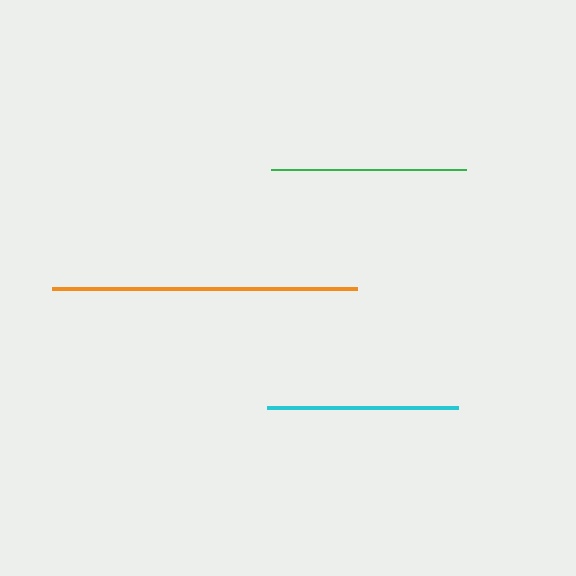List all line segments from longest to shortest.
From longest to shortest: orange, green, cyan.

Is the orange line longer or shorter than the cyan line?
The orange line is longer than the cyan line.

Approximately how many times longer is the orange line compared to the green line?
The orange line is approximately 1.6 times the length of the green line.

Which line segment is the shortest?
The cyan line is the shortest at approximately 191 pixels.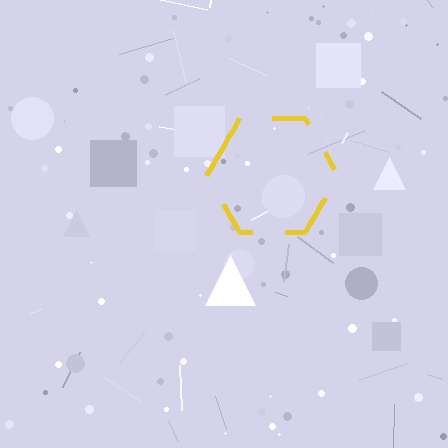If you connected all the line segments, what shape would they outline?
They would outline a hexagon.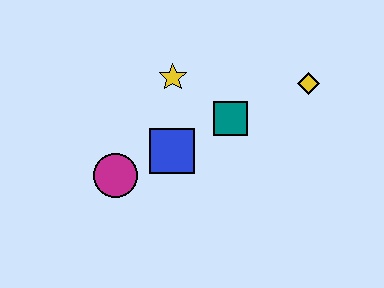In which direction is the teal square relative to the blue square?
The teal square is to the right of the blue square.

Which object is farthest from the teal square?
The magenta circle is farthest from the teal square.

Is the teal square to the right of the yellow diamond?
No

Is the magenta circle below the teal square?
Yes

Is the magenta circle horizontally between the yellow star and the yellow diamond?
No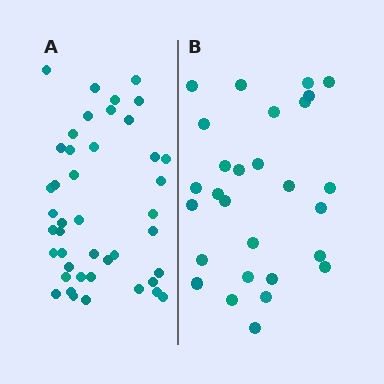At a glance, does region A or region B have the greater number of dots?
Region A (the left region) has more dots.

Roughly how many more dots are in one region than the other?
Region A has approximately 15 more dots than region B.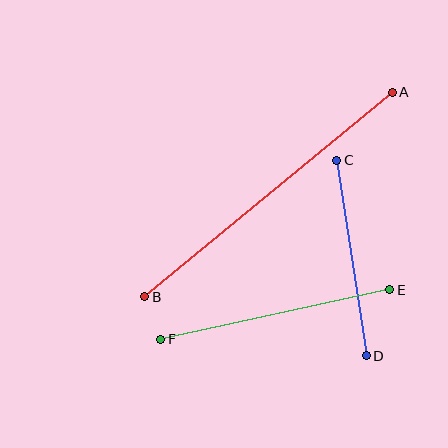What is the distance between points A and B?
The distance is approximately 321 pixels.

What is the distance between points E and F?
The distance is approximately 234 pixels.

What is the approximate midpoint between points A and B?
The midpoint is at approximately (268, 195) pixels.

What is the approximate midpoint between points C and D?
The midpoint is at approximately (351, 258) pixels.